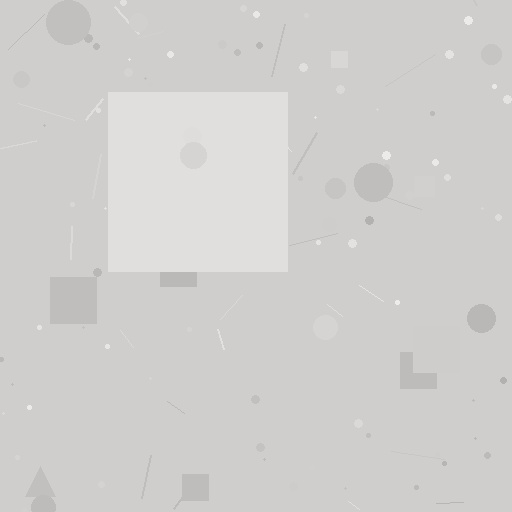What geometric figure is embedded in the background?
A square is embedded in the background.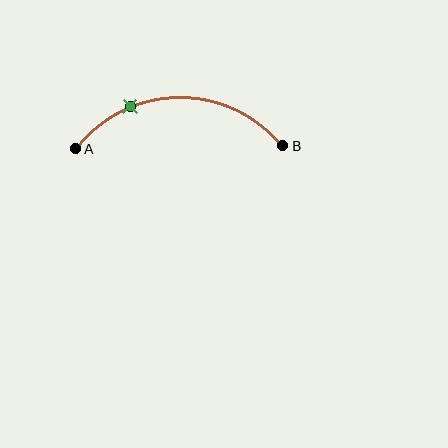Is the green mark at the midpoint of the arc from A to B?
No. The green mark lies on the arc but is closer to endpoint A. The arc midpoint would be at the point on the curve equidistant along the arc from both A and B.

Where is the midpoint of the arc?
The arc midpoint is the point on the curve farthest from the straight line joining A and B. It sits above that line.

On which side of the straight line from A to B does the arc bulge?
The arc bulges above the straight line connecting A and B.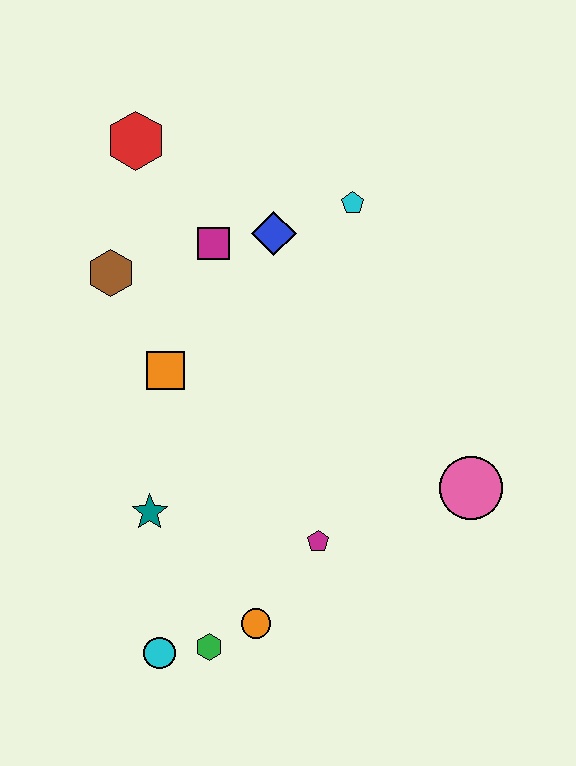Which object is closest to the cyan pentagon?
The blue diamond is closest to the cyan pentagon.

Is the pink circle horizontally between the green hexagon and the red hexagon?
No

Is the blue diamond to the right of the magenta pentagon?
No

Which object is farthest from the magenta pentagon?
The red hexagon is farthest from the magenta pentagon.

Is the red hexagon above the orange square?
Yes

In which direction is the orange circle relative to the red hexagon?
The orange circle is below the red hexagon.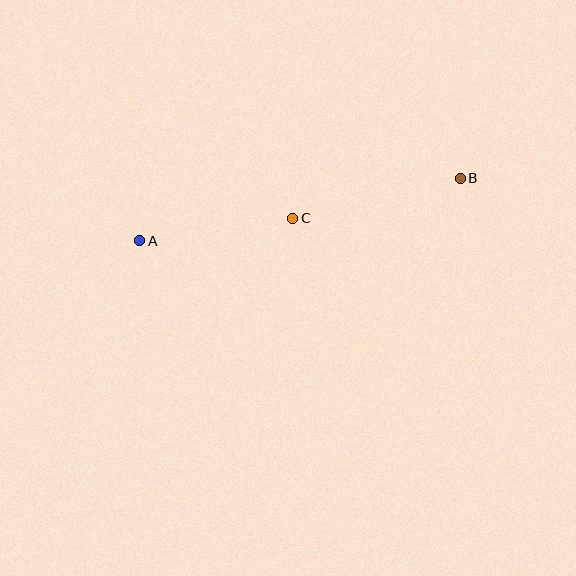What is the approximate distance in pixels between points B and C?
The distance between B and C is approximately 172 pixels.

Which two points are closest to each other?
Points A and C are closest to each other.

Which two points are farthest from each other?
Points A and B are farthest from each other.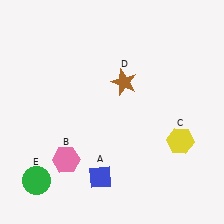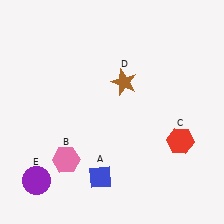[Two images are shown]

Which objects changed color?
C changed from yellow to red. E changed from green to purple.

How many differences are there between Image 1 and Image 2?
There are 2 differences between the two images.